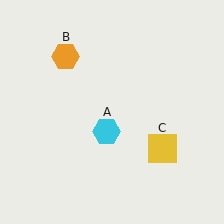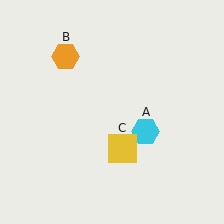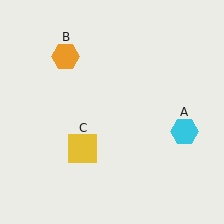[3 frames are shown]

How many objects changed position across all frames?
2 objects changed position: cyan hexagon (object A), yellow square (object C).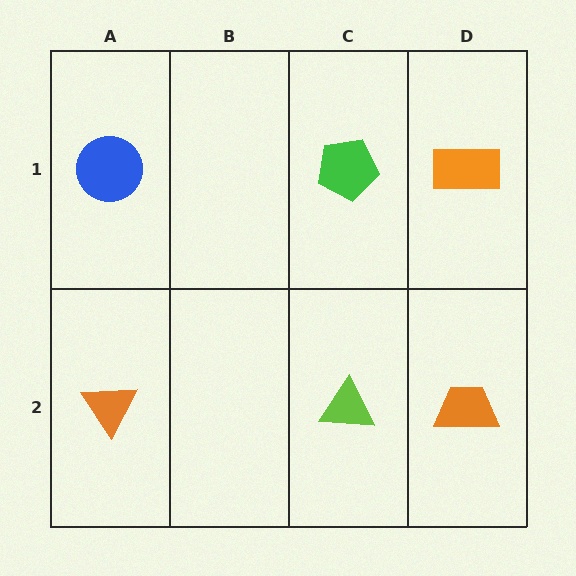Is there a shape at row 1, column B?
No, that cell is empty.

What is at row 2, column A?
An orange triangle.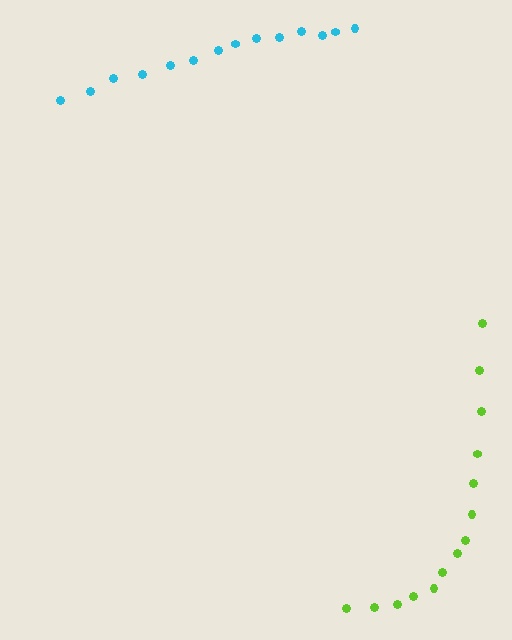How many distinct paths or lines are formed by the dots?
There are 2 distinct paths.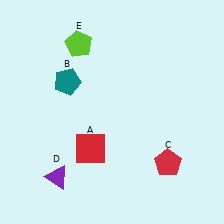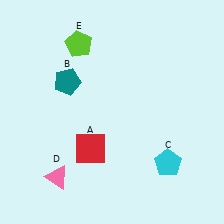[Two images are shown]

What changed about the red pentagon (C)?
In Image 1, C is red. In Image 2, it changed to cyan.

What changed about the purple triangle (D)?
In Image 1, D is purple. In Image 2, it changed to pink.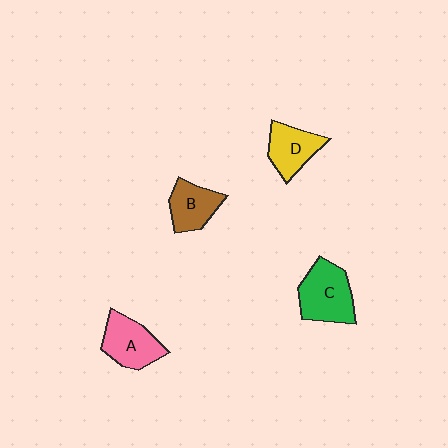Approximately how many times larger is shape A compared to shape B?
Approximately 1.2 times.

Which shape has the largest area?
Shape C (green).